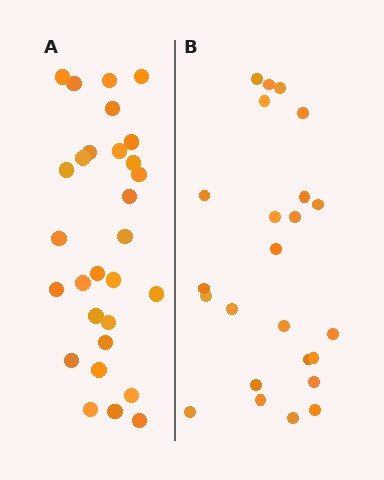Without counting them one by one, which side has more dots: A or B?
Region A (the left region) has more dots.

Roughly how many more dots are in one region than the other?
Region A has about 5 more dots than region B.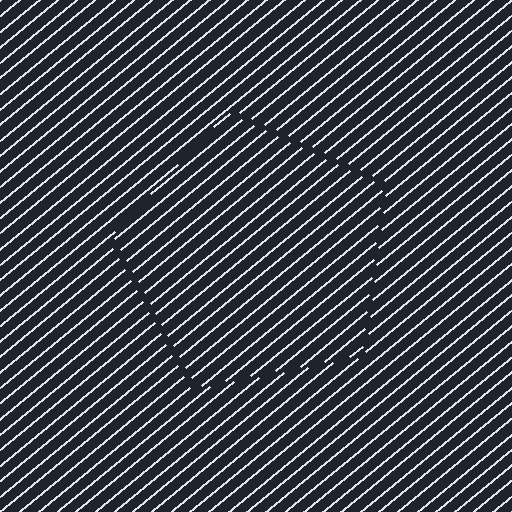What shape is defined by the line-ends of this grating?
An illusory pentagon. The interior of the shape contains the same grating, shifted by half a period — the contour is defined by the phase discontinuity where line-ends from the inner and outer gratings abut.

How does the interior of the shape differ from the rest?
The interior of the shape contains the same grating, shifted by half a period — the contour is defined by the phase discontinuity where line-ends from the inner and outer gratings abut.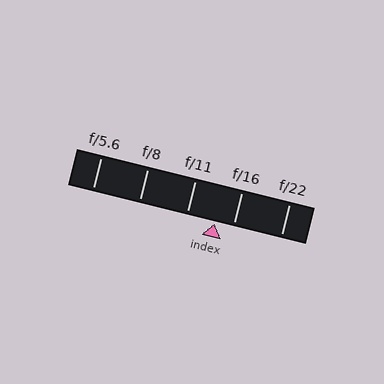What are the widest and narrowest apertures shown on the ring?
The widest aperture shown is f/5.6 and the narrowest is f/22.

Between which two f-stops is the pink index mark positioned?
The index mark is between f/11 and f/16.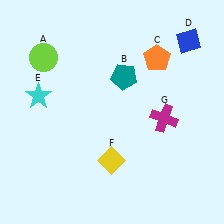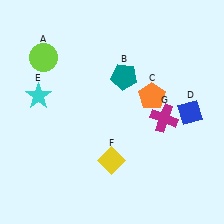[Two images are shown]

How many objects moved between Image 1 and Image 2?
2 objects moved between the two images.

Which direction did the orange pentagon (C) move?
The orange pentagon (C) moved down.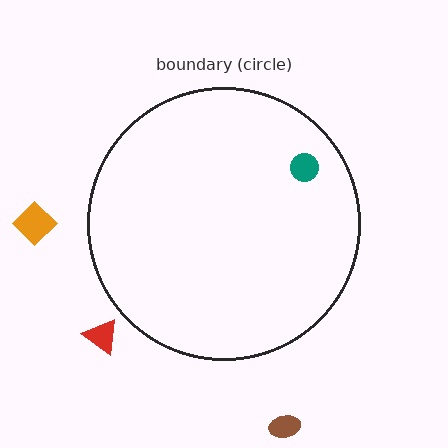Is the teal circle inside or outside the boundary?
Inside.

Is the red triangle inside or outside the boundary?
Outside.